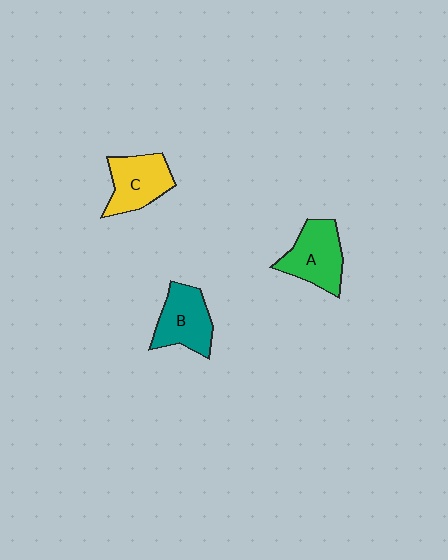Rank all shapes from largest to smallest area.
From largest to smallest: A (green), B (teal), C (yellow).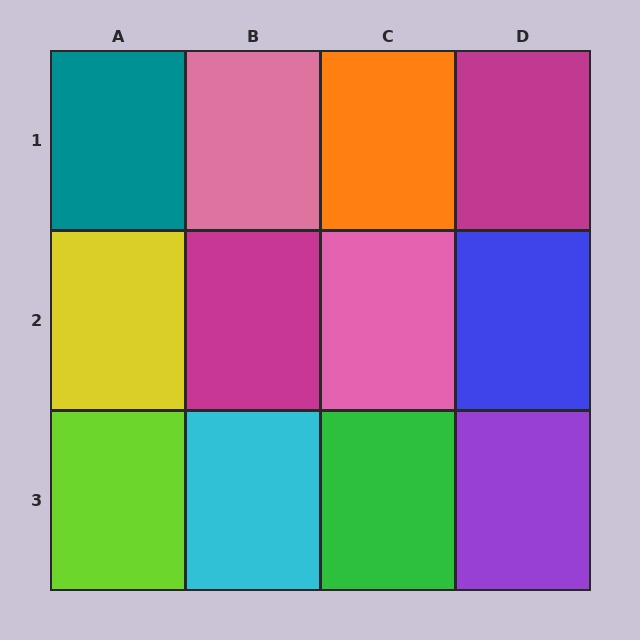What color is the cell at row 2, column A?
Yellow.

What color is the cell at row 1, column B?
Pink.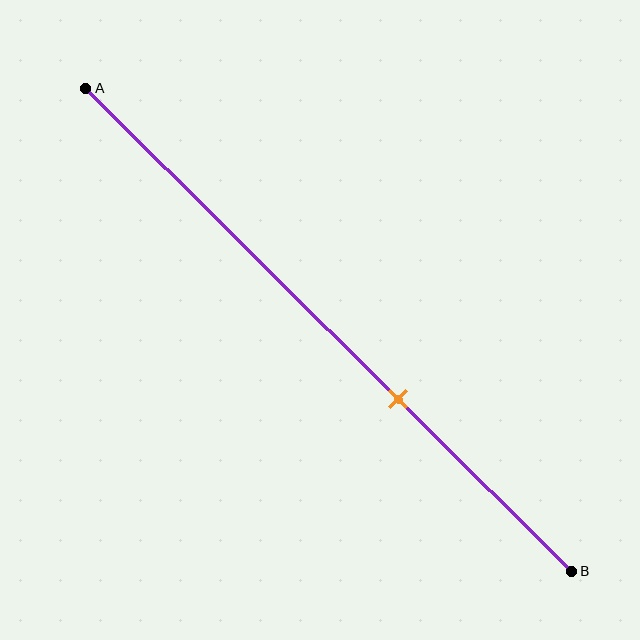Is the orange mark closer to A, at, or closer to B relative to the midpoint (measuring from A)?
The orange mark is closer to point B than the midpoint of segment AB.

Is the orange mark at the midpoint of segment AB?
No, the mark is at about 65% from A, not at the 50% midpoint.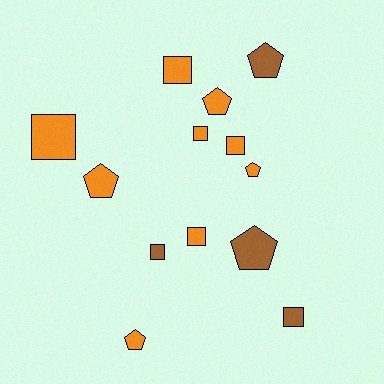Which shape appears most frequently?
Square, with 7 objects.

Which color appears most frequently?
Orange, with 9 objects.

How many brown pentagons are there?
There are 2 brown pentagons.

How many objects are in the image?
There are 13 objects.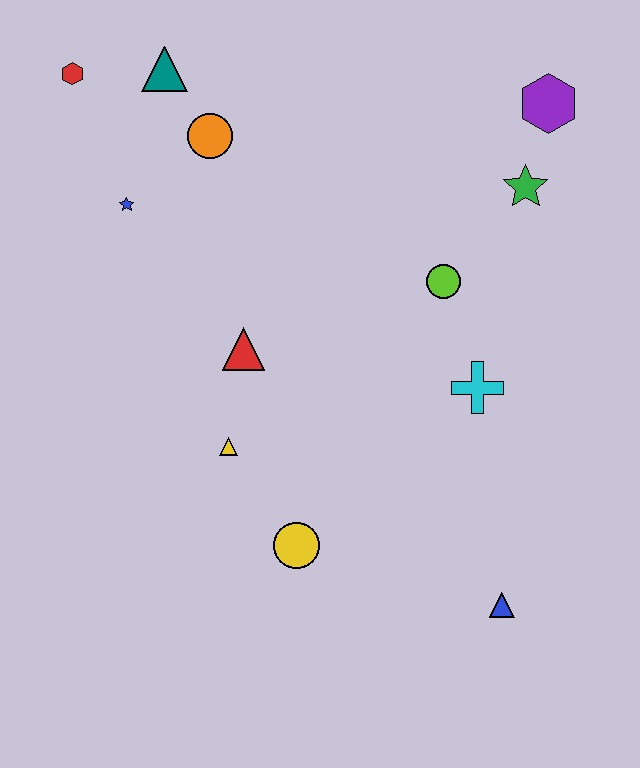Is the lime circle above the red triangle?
Yes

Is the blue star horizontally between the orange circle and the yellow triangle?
No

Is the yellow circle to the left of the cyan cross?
Yes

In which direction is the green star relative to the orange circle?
The green star is to the right of the orange circle.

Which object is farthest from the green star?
The red hexagon is farthest from the green star.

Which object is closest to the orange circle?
The teal triangle is closest to the orange circle.